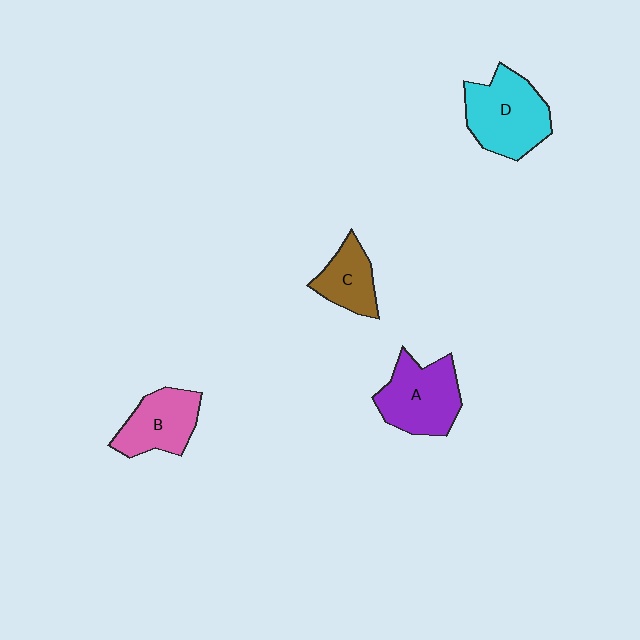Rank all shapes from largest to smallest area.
From largest to smallest: D (cyan), A (purple), B (pink), C (brown).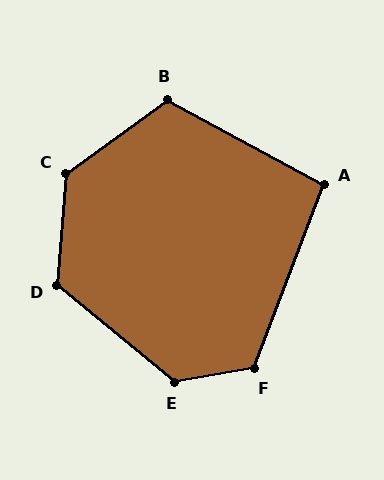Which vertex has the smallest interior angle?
A, at approximately 98 degrees.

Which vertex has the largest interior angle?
E, at approximately 131 degrees.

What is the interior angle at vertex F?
Approximately 120 degrees (obtuse).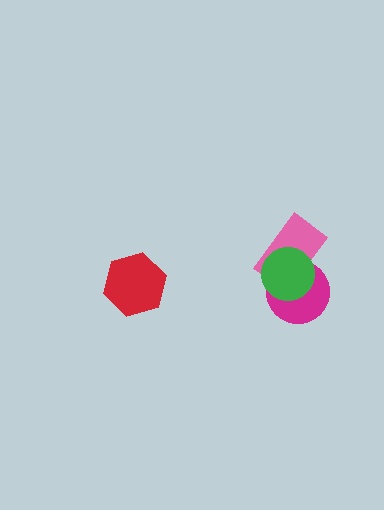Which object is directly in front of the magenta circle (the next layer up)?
The pink rectangle is directly in front of the magenta circle.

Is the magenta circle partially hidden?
Yes, it is partially covered by another shape.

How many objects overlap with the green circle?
2 objects overlap with the green circle.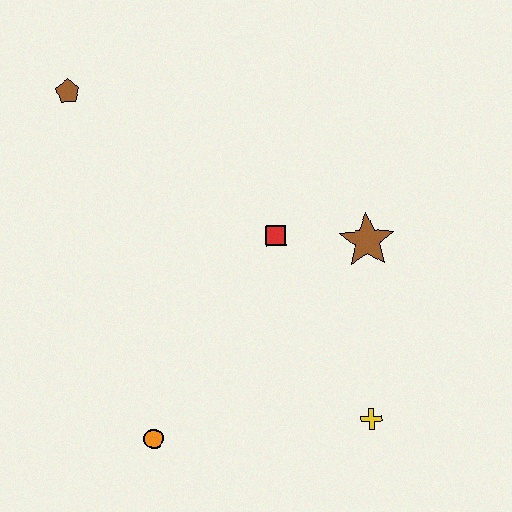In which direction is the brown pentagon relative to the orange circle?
The brown pentagon is above the orange circle.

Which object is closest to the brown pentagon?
The red square is closest to the brown pentagon.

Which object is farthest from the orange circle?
The brown pentagon is farthest from the orange circle.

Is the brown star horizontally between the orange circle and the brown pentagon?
No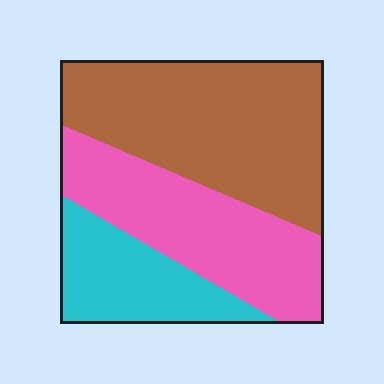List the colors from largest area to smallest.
From largest to smallest: brown, pink, cyan.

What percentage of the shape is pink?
Pink takes up between a third and a half of the shape.